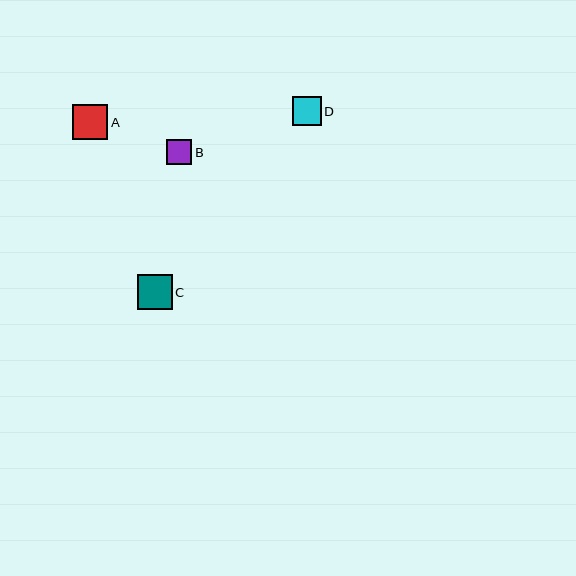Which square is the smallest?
Square B is the smallest with a size of approximately 25 pixels.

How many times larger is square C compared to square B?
Square C is approximately 1.4 times the size of square B.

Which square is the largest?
Square C is the largest with a size of approximately 35 pixels.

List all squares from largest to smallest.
From largest to smallest: C, A, D, B.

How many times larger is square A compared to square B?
Square A is approximately 1.4 times the size of square B.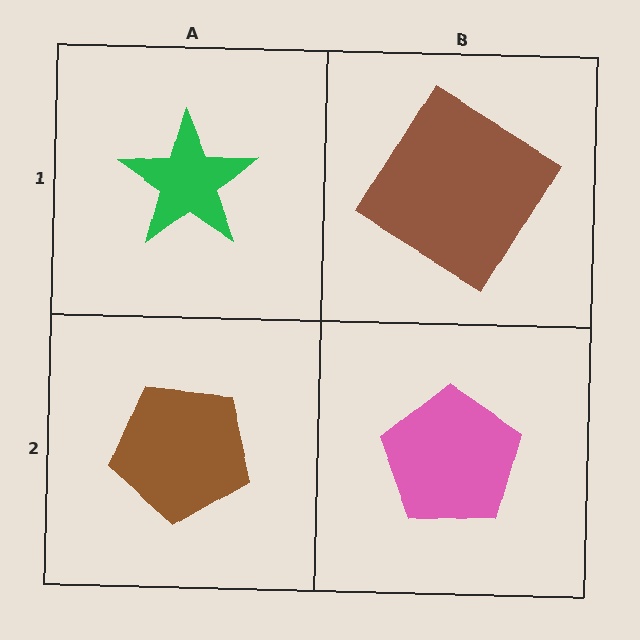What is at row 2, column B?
A pink pentagon.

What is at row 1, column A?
A green star.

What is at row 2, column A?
A brown pentagon.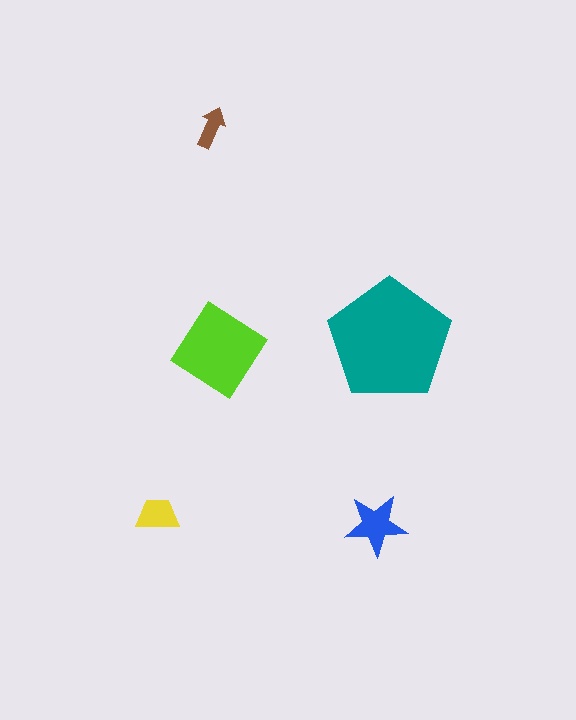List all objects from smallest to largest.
The brown arrow, the yellow trapezoid, the blue star, the lime diamond, the teal pentagon.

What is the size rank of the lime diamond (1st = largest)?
2nd.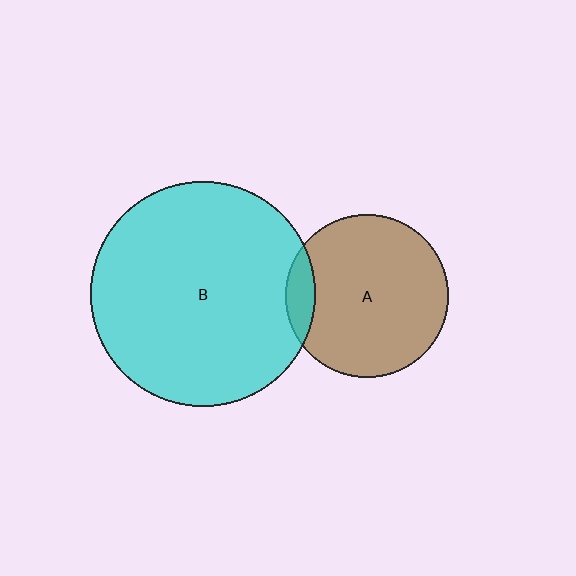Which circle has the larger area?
Circle B (cyan).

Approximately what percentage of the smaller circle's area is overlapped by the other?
Approximately 10%.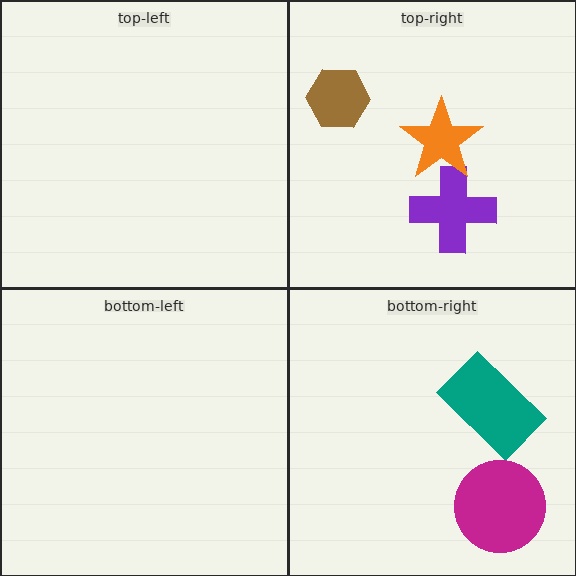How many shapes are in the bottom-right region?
2.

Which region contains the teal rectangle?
The bottom-right region.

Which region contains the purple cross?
The top-right region.